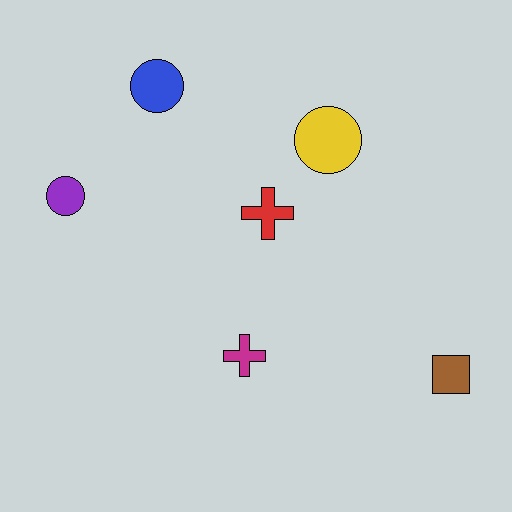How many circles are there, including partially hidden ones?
There are 3 circles.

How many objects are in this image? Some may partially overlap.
There are 6 objects.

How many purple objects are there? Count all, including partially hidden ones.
There is 1 purple object.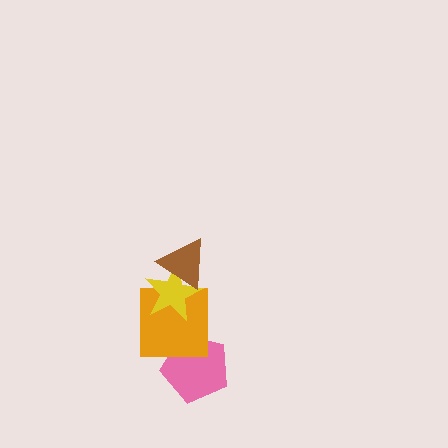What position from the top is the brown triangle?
The brown triangle is 1st from the top.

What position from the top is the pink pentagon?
The pink pentagon is 4th from the top.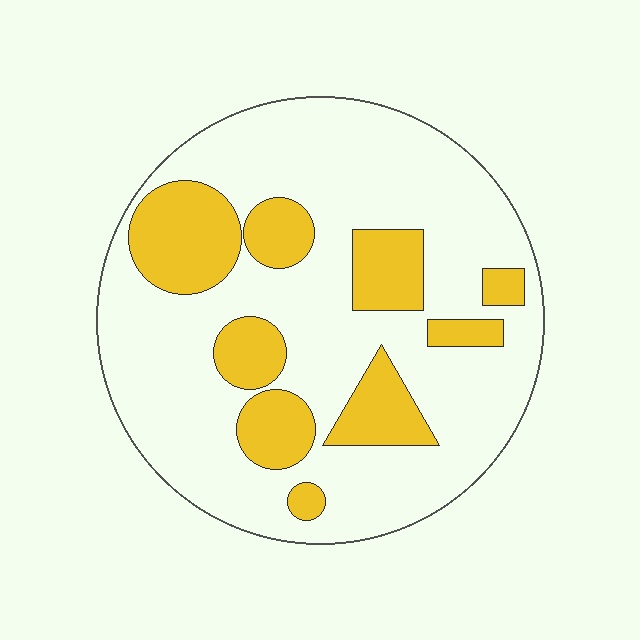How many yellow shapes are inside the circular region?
9.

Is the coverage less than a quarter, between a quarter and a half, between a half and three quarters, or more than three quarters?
Between a quarter and a half.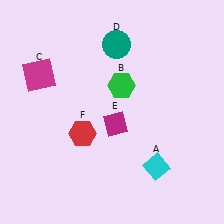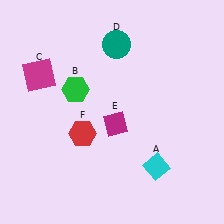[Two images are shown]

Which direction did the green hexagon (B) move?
The green hexagon (B) moved left.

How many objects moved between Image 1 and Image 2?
1 object moved between the two images.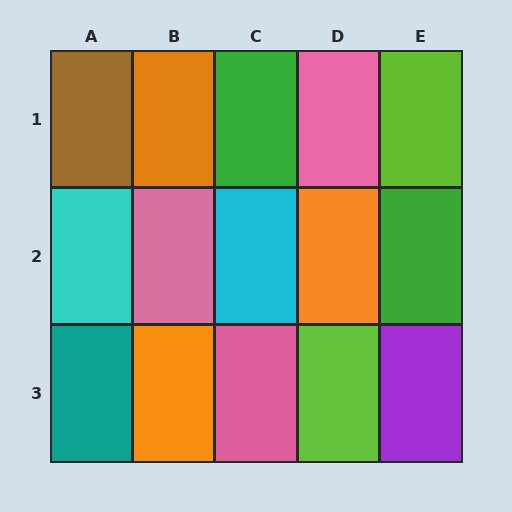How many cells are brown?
1 cell is brown.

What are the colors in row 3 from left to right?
Teal, orange, pink, lime, purple.